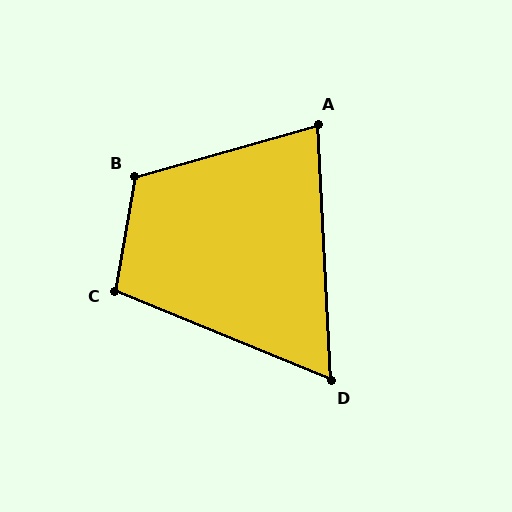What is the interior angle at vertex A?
Approximately 77 degrees (acute).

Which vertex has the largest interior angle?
B, at approximately 115 degrees.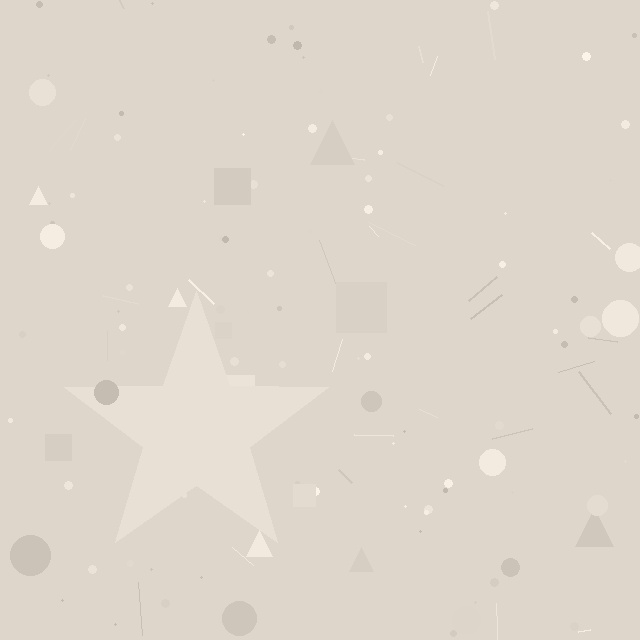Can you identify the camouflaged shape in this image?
The camouflaged shape is a star.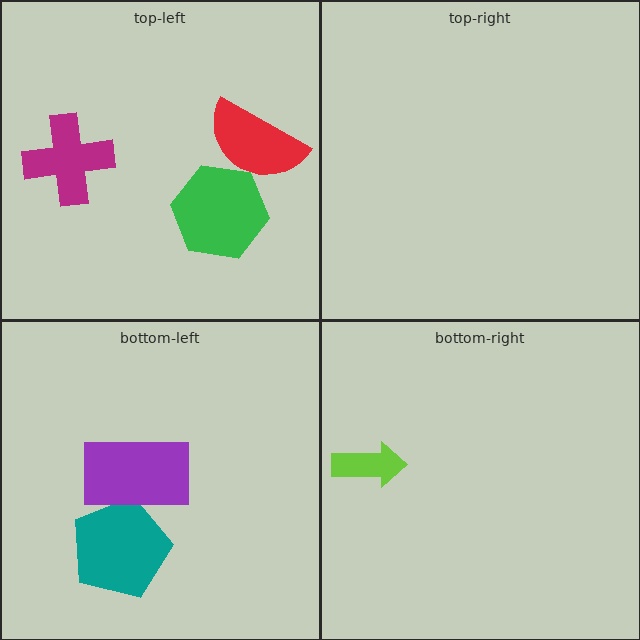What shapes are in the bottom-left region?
The teal pentagon, the purple rectangle.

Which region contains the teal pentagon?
The bottom-left region.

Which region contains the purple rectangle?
The bottom-left region.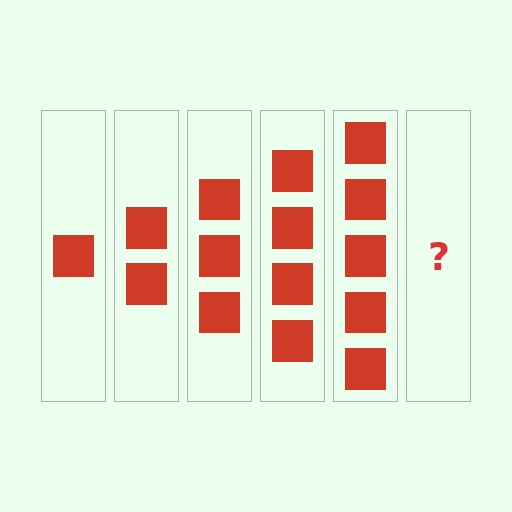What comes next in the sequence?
The next element should be 6 squares.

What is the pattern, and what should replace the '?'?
The pattern is that each step adds one more square. The '?' should be 6 squares.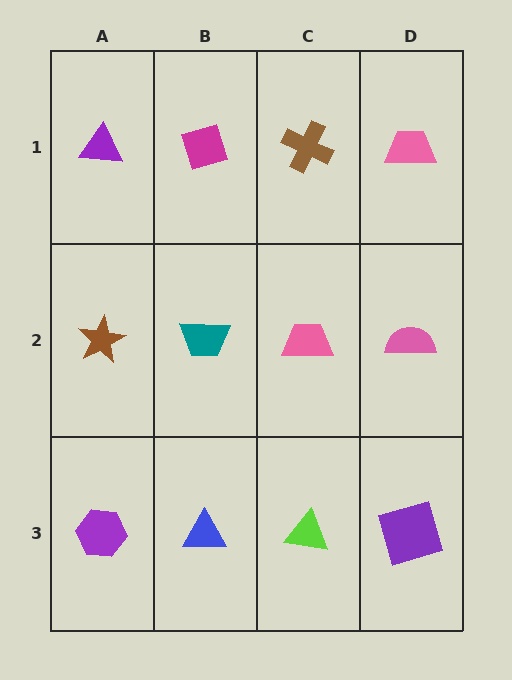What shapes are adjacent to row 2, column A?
A purple triangle (row 1, column A), a purple hexagon (row 3, column A), a teal trapezoid (row 2, column B).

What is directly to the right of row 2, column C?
A pink semicircle.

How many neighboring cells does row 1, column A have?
2.